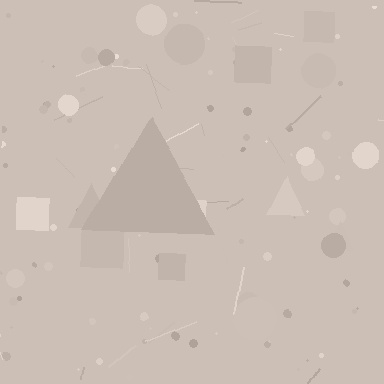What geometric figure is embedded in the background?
A triangle is embedded in the background.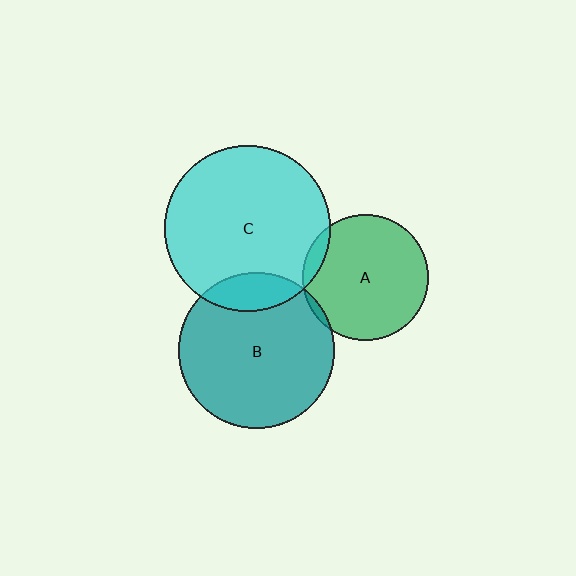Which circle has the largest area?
Circle C (cyan).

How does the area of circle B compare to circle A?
Approximately 1.5 times.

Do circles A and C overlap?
Yes.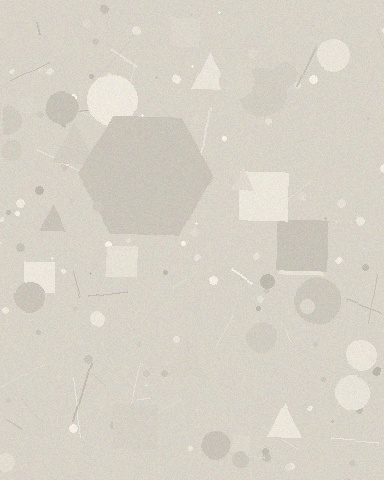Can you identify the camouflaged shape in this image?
The camouflaged shape is a hexagon.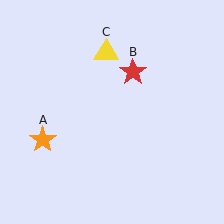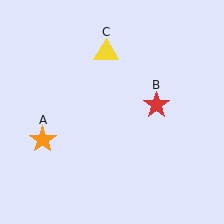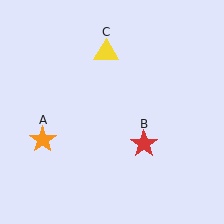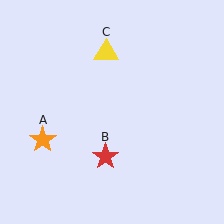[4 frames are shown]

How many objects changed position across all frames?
1 object changed position: red star (object B).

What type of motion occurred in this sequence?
The red star (object B) rotated clockwise around the center of the scene.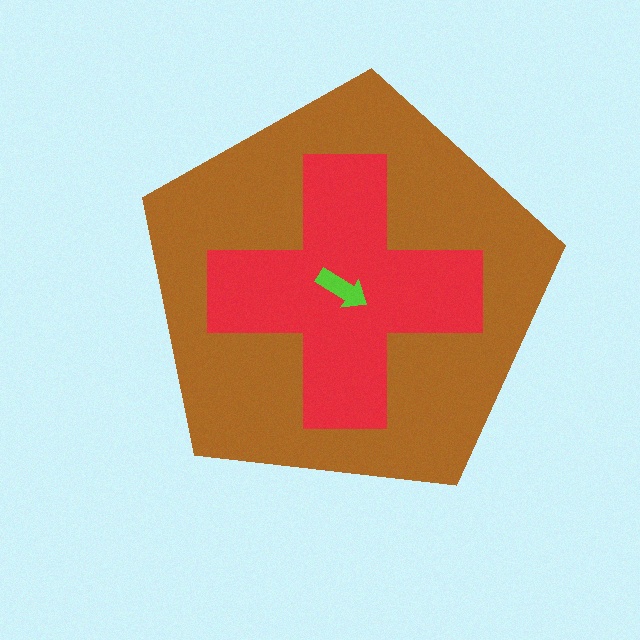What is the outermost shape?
The brown pentagon.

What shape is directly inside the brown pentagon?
The red cross.